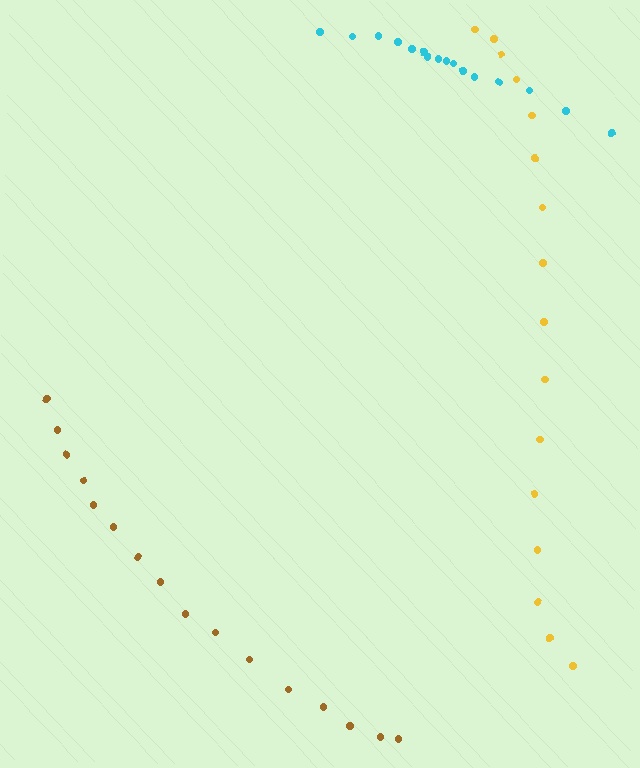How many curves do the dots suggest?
There are 3 distinct paths.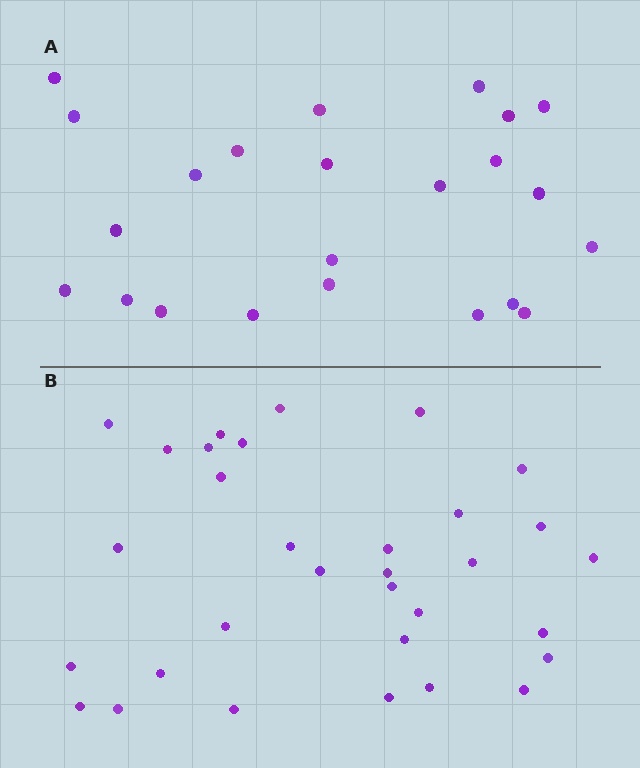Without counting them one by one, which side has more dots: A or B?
Region B (the bottom region) has more dots.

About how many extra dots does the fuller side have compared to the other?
Region B has roughly 8 or so more dots than region A.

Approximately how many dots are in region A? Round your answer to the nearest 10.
About 20 dots. (The exact count is 23, which rounds to 20.)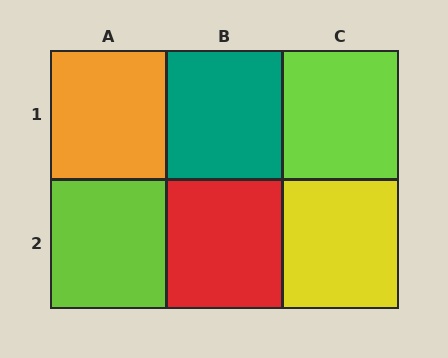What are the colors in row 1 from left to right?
Orange, teal, lime.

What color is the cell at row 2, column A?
Lime.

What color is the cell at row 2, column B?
Red.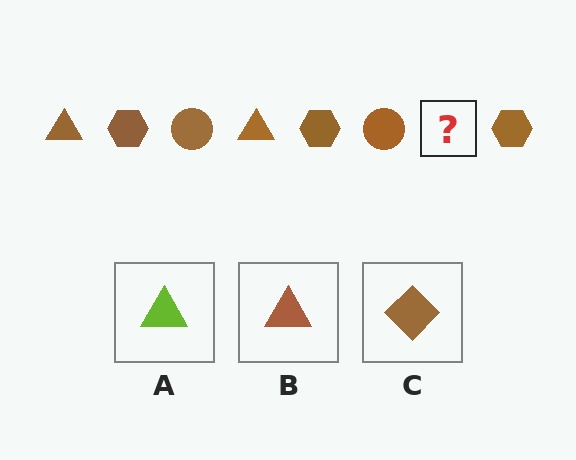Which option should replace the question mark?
Option B.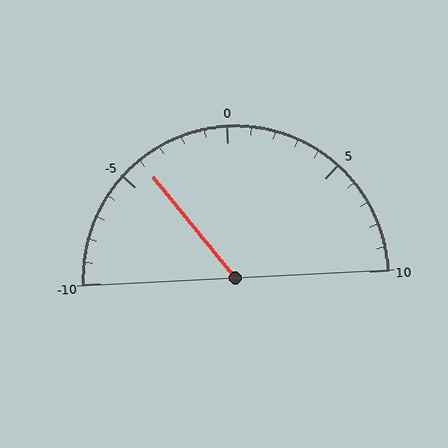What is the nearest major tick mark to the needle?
The nearest major tick mark is -5.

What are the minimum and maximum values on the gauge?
The gauge ranges from -10 to 10.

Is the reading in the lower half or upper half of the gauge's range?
The reading is in the lower half of the range (-10 to 10).